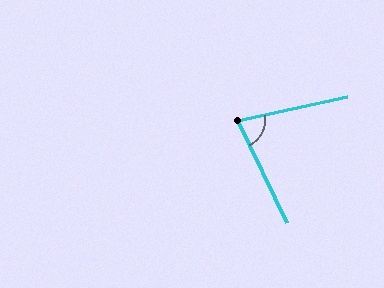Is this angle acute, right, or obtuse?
It is acute.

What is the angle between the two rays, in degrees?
Approximately 77 degrees.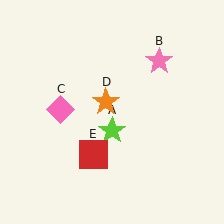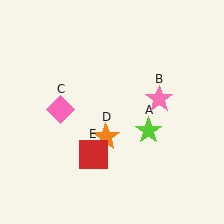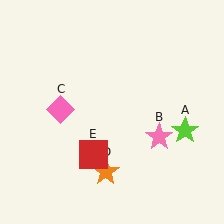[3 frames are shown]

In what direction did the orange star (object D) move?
The orange star (object D) moved down.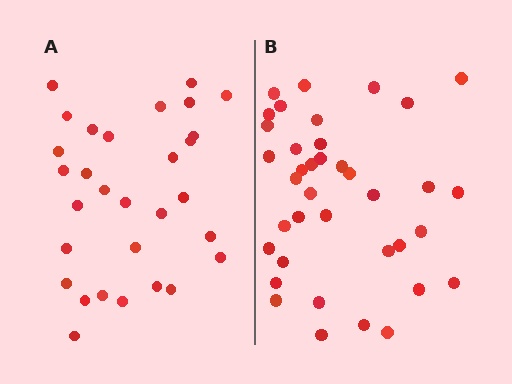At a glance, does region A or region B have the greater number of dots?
Region B (the right region) has more dots.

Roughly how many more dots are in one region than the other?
Region B has roughly 8 or so more dots than region A.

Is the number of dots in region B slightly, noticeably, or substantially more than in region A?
Region B has noticeably more, but not dramatically so. The ratio is roughly 1.3 to 1.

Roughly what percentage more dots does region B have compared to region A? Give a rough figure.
About 25% more.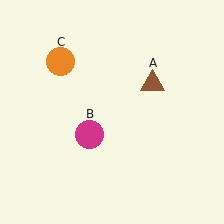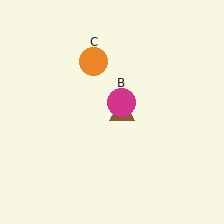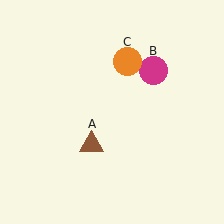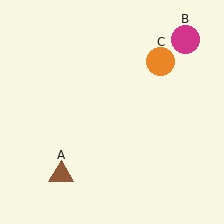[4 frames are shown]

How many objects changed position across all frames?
3 objects changed position: brown triangle (object A), magenta circle (object B), orange circle (object C).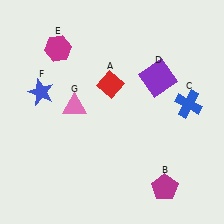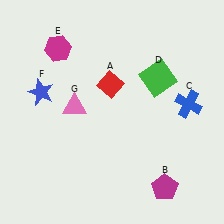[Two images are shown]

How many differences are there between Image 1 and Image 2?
There is 1 difference between the two images.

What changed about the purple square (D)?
In Image 1, D is purple. In Image 2, it changed to green.